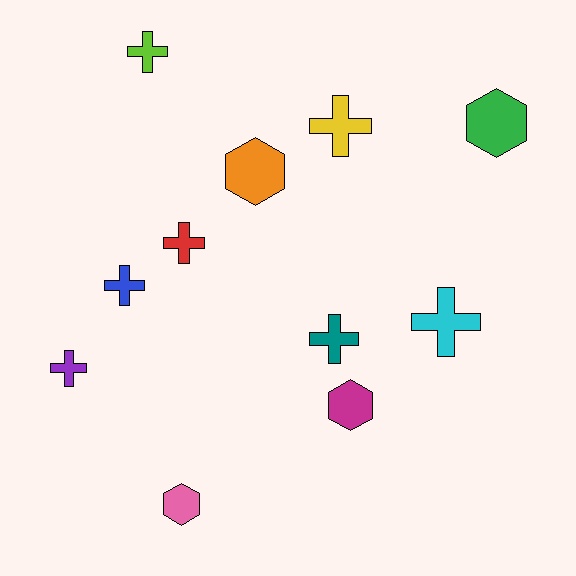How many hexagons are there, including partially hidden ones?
There are 4 hexagons.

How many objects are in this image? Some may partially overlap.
There are 11 objects.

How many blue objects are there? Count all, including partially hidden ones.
There is 1 blue object.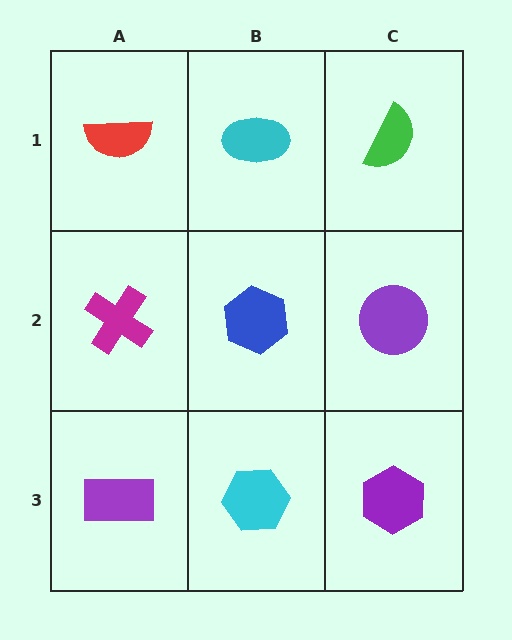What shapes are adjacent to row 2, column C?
A green semicircle (row 1, column C), a purple hexagon (row 3, column C), a blue hexagon (row 2, column B).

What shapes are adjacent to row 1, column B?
A blue hexagon (row 2, column B), a red semicircle (row 1, column A), a green semicircle (row 1, column C).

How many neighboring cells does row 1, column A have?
2.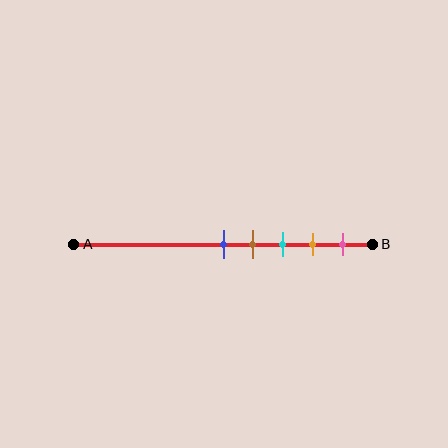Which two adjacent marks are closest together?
The blue and brown marks are the closest adjacent pair.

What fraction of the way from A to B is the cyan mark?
The cyan mark is approximately 70% (0.7) of the way from A to B.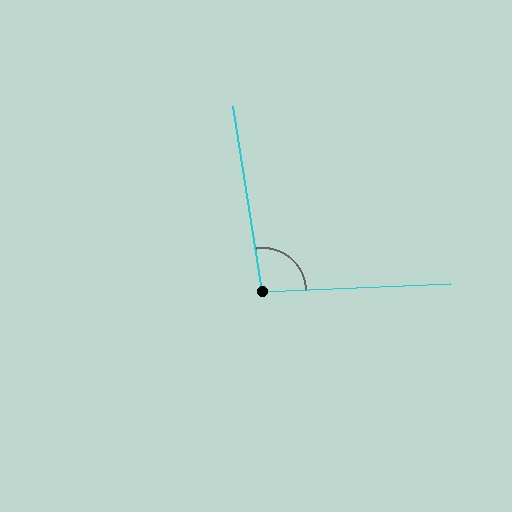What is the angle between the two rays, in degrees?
Approximately 96 degrees.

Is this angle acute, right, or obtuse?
It is obtuse.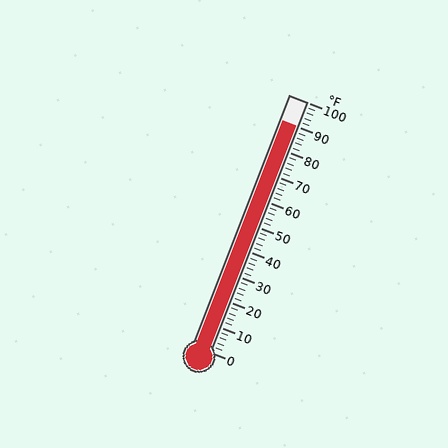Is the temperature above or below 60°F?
The temperature is above 60°F.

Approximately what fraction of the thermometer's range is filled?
The thermometer is filled to approximately 90% of its range.